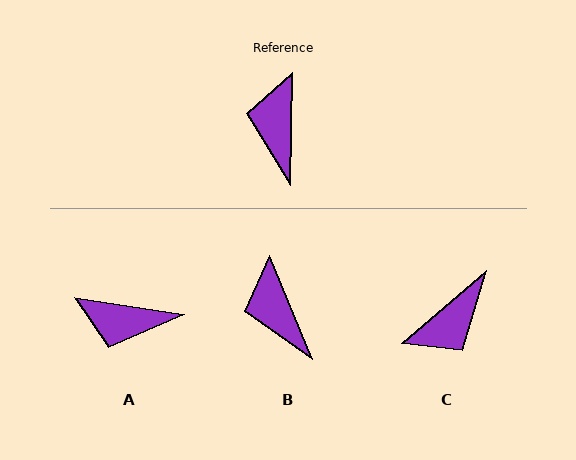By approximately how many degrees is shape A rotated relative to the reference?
Approximately 82 degrees counter-clockwise.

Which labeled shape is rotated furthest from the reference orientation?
C, about 132 degrees away.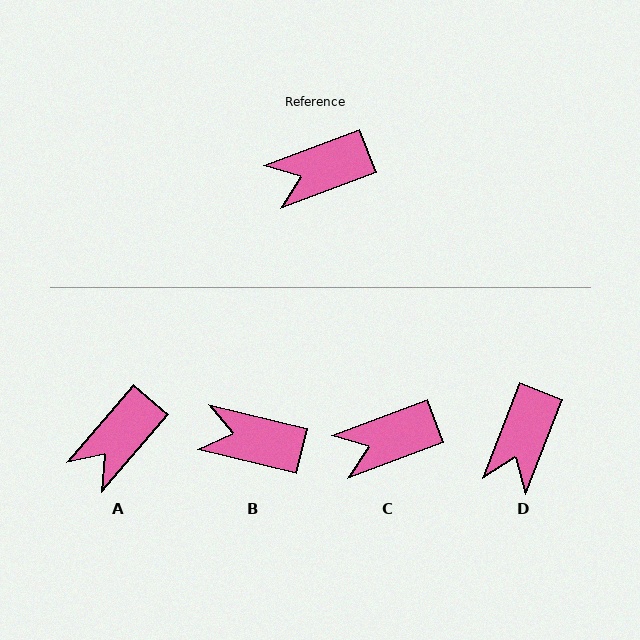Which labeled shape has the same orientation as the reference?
C.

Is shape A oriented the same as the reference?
No, it is off by about 29 degrees.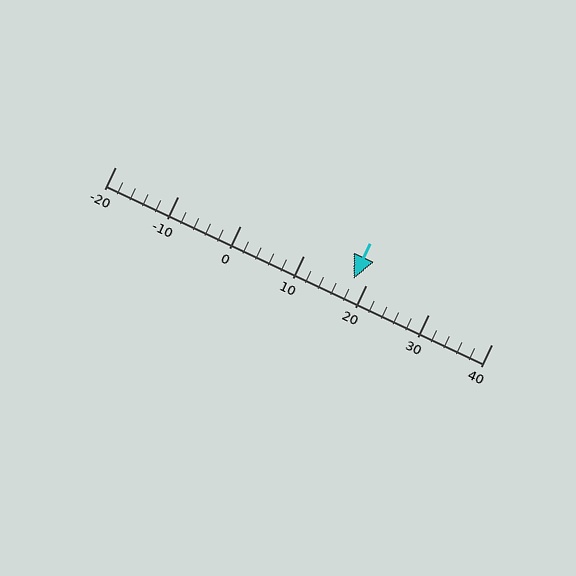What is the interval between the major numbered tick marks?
The major tick marks are spaced 10 units apart.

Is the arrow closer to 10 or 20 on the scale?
The arrow is closer to 20.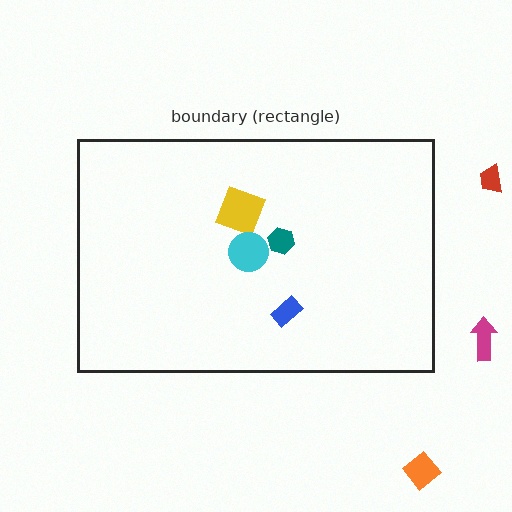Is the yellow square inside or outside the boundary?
Inside.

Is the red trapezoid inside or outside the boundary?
Outside.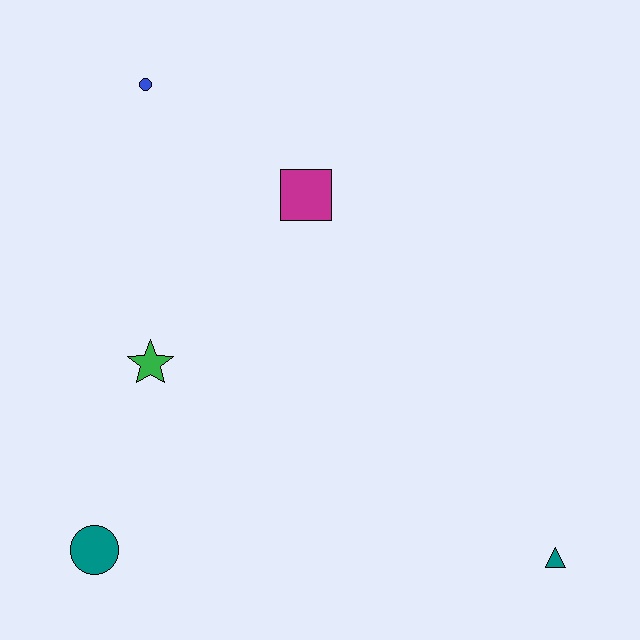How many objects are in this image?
There are 5 objects.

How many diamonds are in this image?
There are no diamonds.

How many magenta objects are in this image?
There is 1 magenta object.